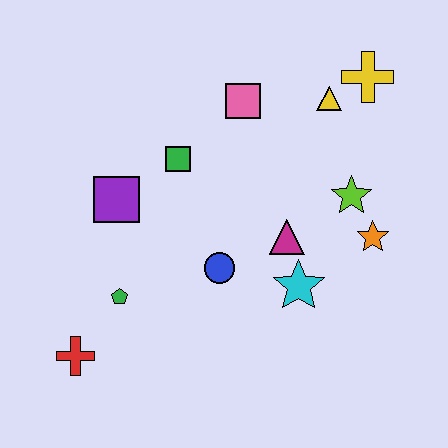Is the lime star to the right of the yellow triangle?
Yes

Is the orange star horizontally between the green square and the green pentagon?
No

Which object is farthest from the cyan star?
The red cross is farthest from the cyan star.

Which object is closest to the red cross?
The green pentagon is closest to the red cross.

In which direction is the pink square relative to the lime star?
The pink square is to the left of the lime star.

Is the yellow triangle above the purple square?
Yes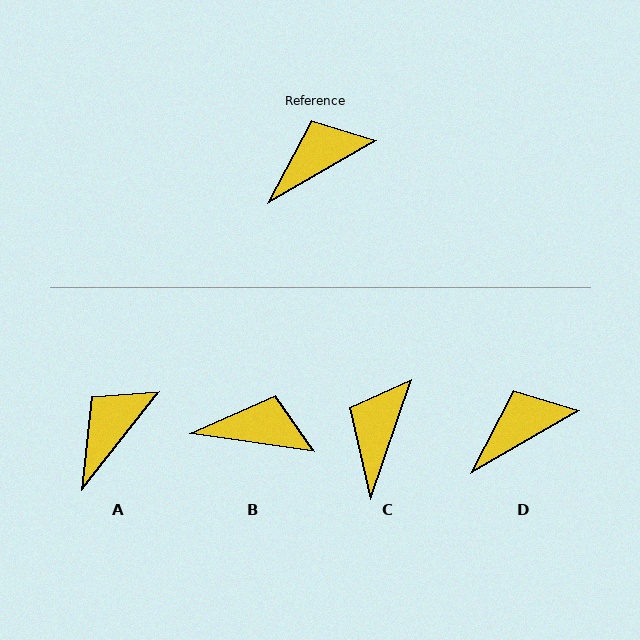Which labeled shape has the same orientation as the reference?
D.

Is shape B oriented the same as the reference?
No, it is off by about 38 degrees.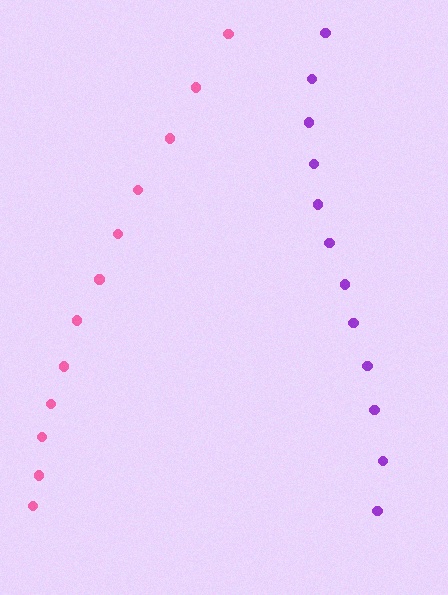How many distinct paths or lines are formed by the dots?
There are 2 distinct paths.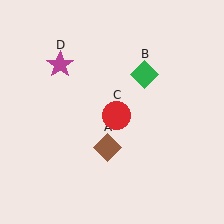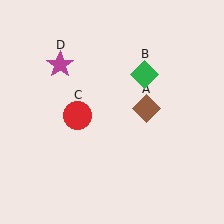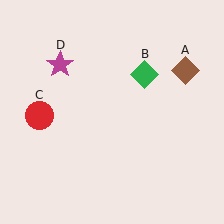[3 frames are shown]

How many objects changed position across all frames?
2 objects changed position: brown diamond (object A), red circle (object C).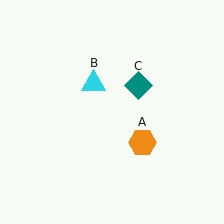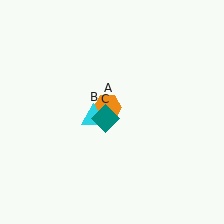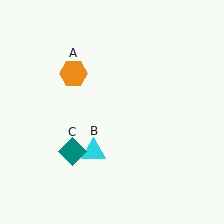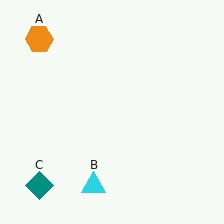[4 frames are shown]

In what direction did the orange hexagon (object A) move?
The orange hexagon (object A) moved up and to the left.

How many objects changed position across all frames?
3 objects changed position: orange hexagon (object A), cyan triangle (object B), teal diamond (object C).